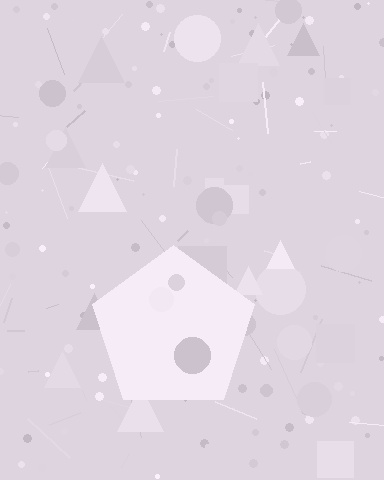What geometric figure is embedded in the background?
A pentagon is embedded in the background.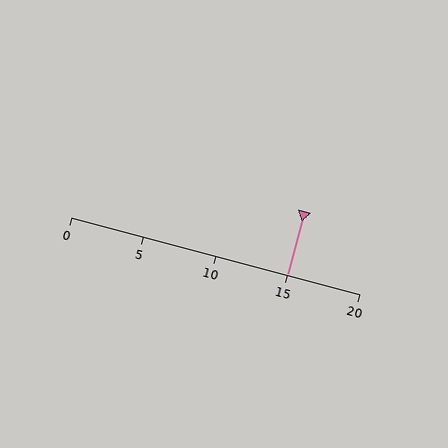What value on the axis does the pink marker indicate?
The marker indicates approximately 15.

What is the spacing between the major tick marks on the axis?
The major ticks are spaced 5 apart.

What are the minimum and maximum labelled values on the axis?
The axis runs from 0 to 20.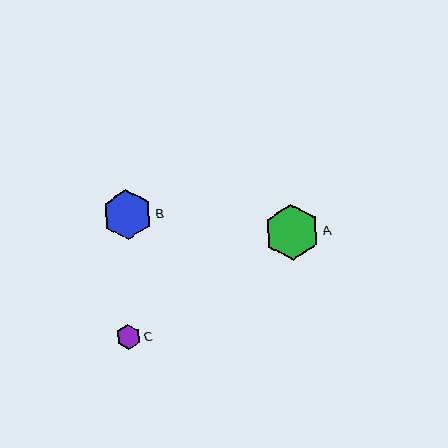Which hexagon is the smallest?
Hexagon C is the smallest with a size of approximately 25 pixels.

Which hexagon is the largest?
Hexagon A is the largest with a size of approximately 56 pixels.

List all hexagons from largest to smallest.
From largest to smallest: A, B, C.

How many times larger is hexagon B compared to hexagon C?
Hexagon B is approximately 2.0 times the size of hexagon C.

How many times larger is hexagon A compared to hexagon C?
Hexagon A is approximately 2.2 times the size of hexagon C.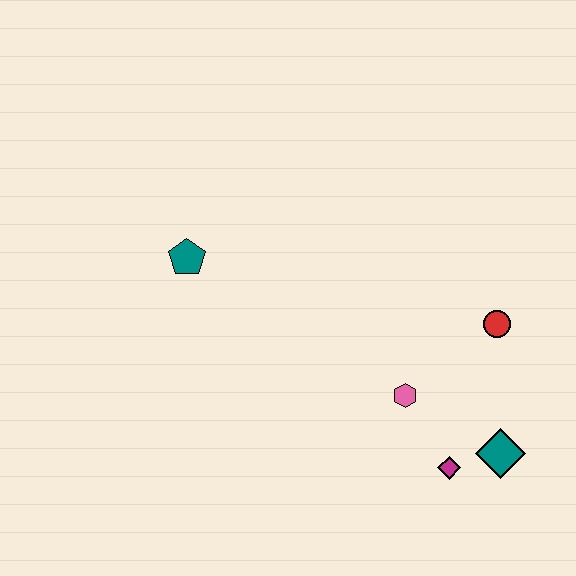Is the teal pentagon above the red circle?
Yes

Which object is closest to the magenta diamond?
The teal diamond is closest to the magenta diamond.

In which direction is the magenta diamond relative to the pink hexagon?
The magenta diamond is below the pink hexagon.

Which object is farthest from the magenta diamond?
The teal pentagon is farthest from the magenta diamond.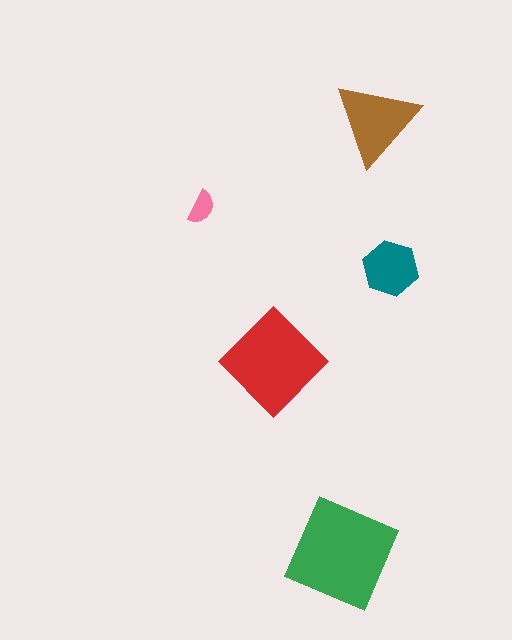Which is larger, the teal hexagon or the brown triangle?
The brown triangle.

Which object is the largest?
The green square.